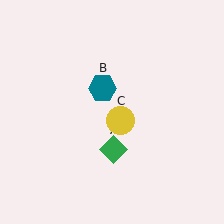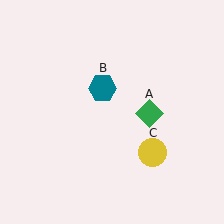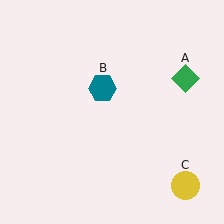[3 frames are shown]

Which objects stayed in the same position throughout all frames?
Teal hexagon (object B) remained stationary.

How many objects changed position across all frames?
2 objects changed position: green diamond (object A), yellow circle (object C).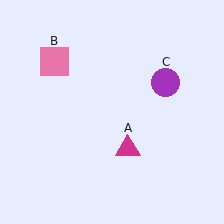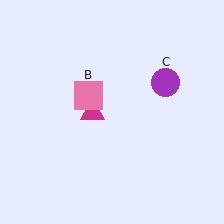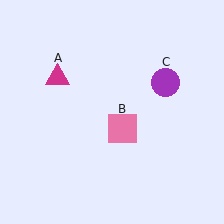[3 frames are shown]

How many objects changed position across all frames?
2 objects changed position: magenta triangle (object A), pink square (object B).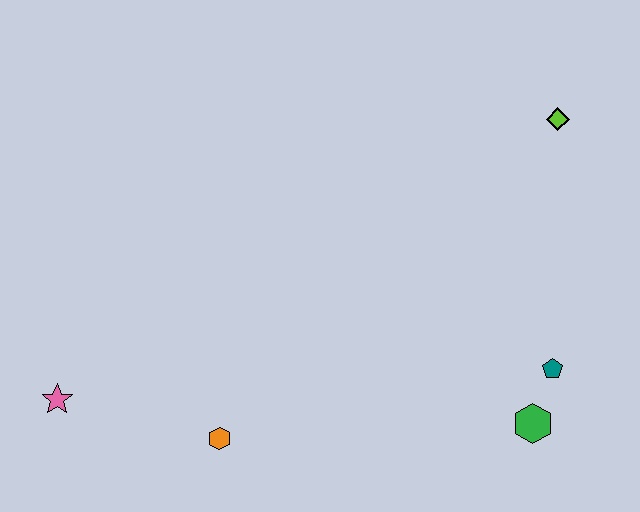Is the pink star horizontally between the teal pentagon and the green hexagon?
No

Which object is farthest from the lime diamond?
The pink star is farthest from the lime diamond.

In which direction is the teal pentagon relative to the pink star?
The teal pentagon is to the right of the pink star.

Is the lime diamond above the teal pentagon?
Yes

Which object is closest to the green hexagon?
The teal pentagon is closest to the green hexagon.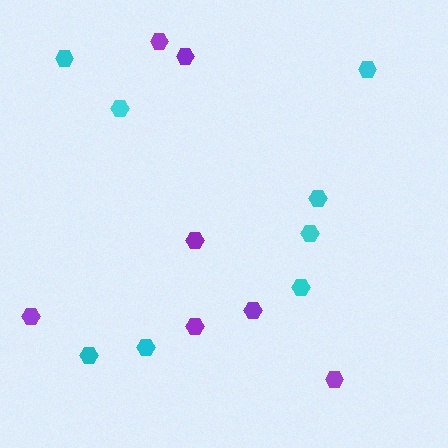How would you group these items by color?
There are 2 groups: one group of purple hexagons (7) and one group of cyan hexagons (8).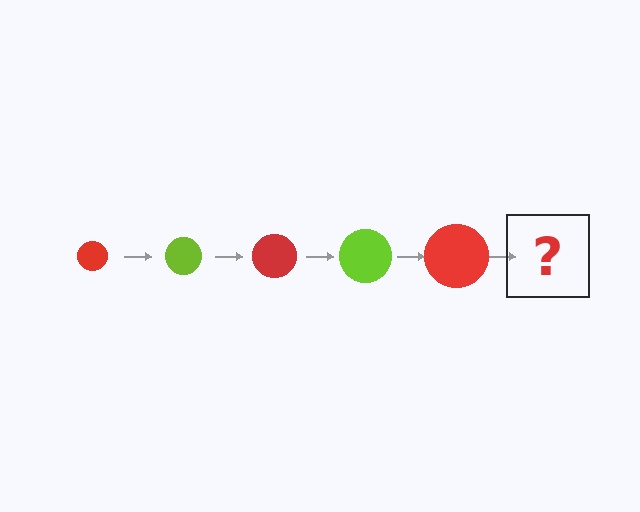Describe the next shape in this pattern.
It should be a lime circle, larger than the previous one.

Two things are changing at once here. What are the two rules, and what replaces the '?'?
The two rules are that the circle grows larger each step and the color cycles through red and lime. The '?' should be a lime circle, larger than the previous one.